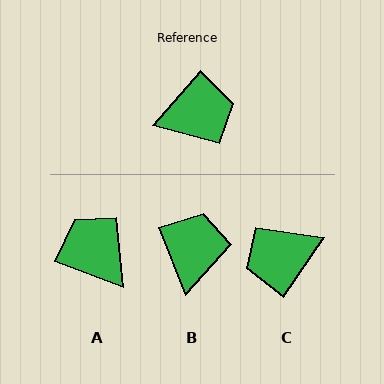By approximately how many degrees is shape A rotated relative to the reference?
Approximately 111 degrees counter-clockwise.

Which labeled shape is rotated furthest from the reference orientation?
C, about 173 degrees away.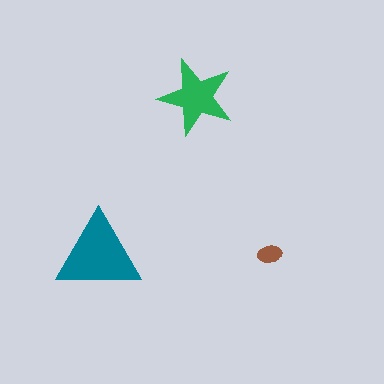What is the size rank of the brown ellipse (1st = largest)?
3rd.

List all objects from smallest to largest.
The brown ellipse, the green star, the teal triangle.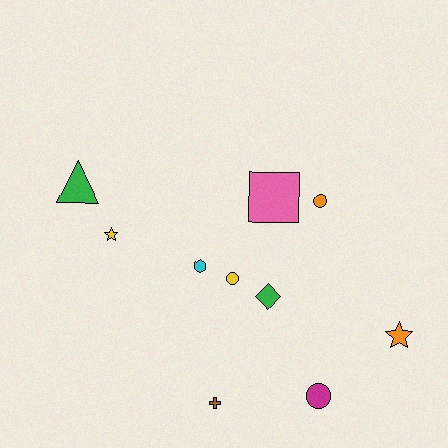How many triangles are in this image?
There is 1 triangle.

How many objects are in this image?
There are 10 objects.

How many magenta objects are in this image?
There is 1 magenta object.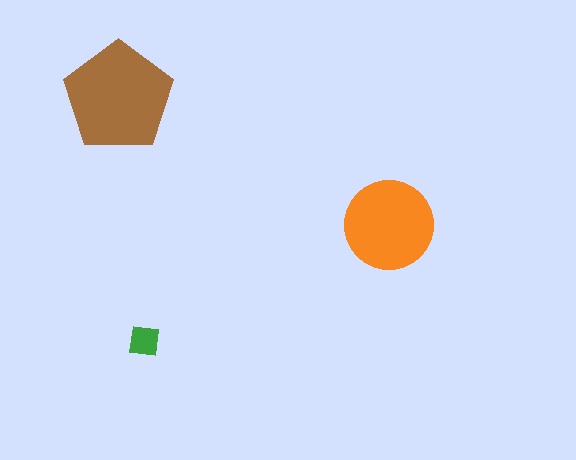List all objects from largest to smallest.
The brown pentagon, the orange circle, the green square.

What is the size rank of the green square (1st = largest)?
3rd.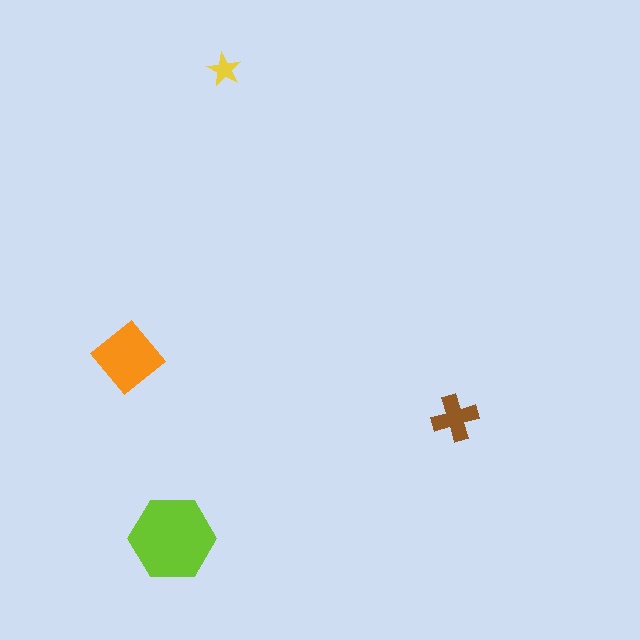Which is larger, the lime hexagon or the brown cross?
The lime hexagon.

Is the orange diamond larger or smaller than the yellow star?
Larger.